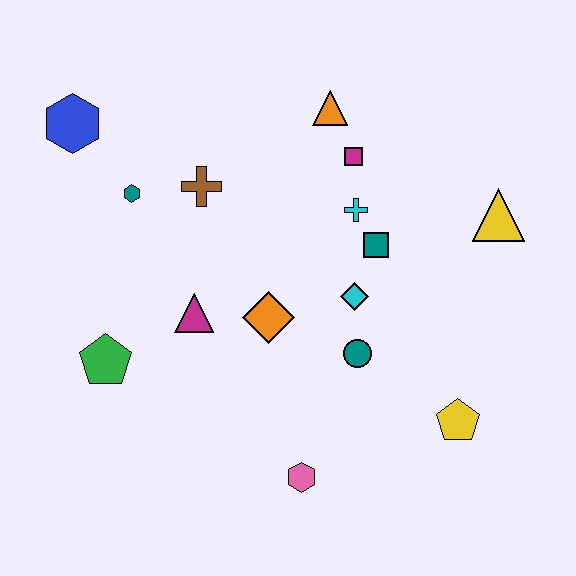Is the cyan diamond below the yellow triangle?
Yes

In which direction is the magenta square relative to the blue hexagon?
The magenta square is to the right of the blue hexagon.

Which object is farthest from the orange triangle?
The pink hexagon is farthest from the orange triangle.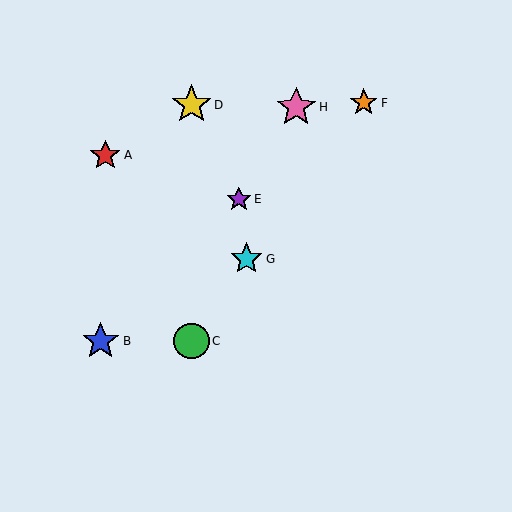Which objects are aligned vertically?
Objects C, D are aligned vertically.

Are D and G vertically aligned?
No, D is at x≈192 and G is at x≈247.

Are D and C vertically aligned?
Yes, both are at x≈192.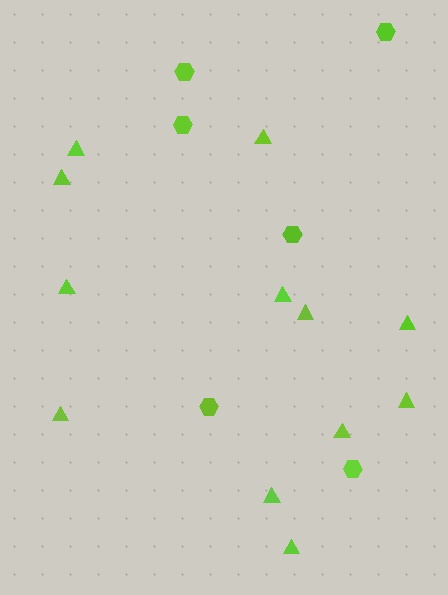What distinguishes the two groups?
There are 2 groups: one group of triangles (12) and one group of hexagons (6).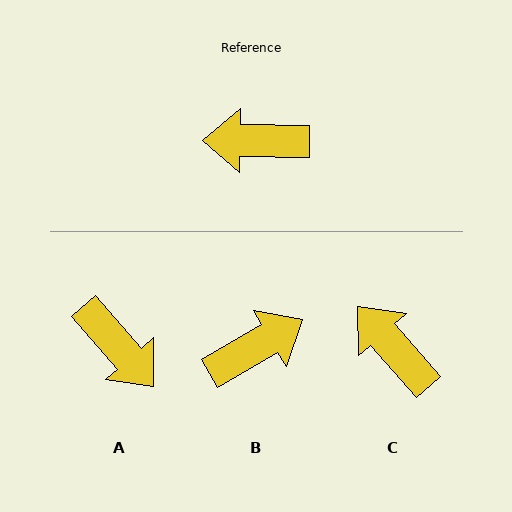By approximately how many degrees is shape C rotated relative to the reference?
Approximately 48 degrees clockwise.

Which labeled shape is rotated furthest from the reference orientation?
B, about 149 degrees away.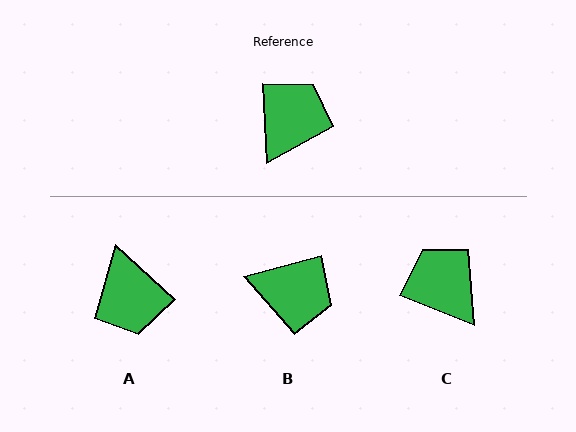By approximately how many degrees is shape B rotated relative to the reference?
Approximately 77 degrees clockwise.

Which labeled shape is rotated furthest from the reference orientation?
A, about 135 degrees away.